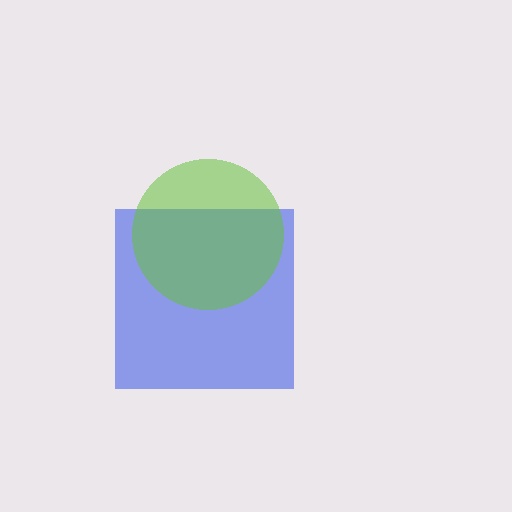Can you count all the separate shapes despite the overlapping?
Yes, there are 2 separate shapes.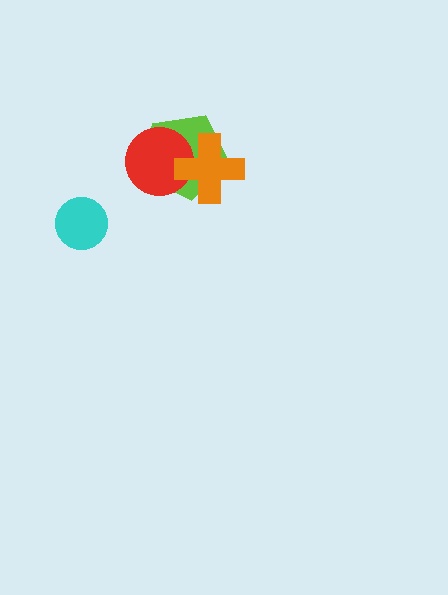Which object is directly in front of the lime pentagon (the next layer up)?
The red circle is directly in front of the lime pentagon.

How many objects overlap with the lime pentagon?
2 objects overlap with the lime pentagon.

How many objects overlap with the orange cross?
2 objects overlap with the orange cross.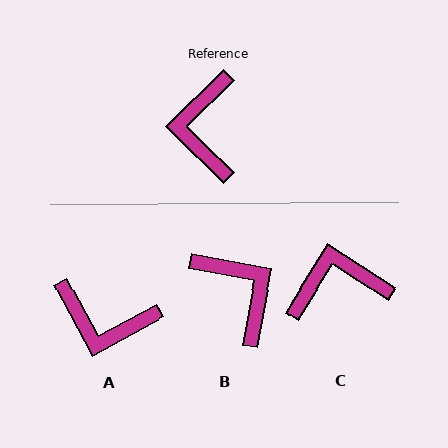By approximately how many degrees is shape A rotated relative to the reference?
Approximately 74 degrees counter-clockwise.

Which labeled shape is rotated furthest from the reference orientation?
B, about 145 degrees away.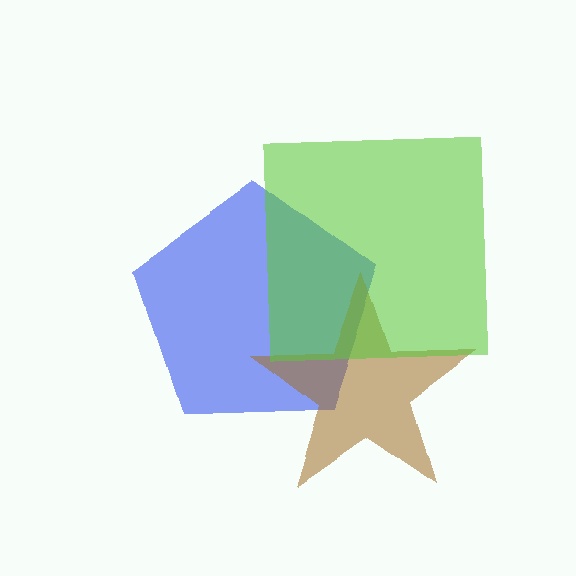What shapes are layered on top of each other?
The layered shapes are: a blue pentagon, a brown star, a lime square.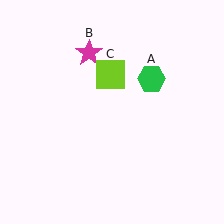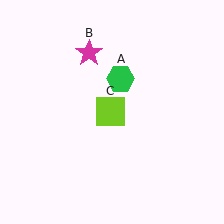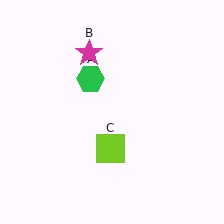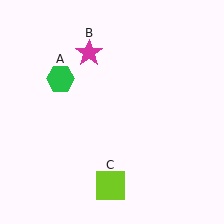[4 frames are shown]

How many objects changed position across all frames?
2 objects changed position: green hexagon (object A), lime square (object C).